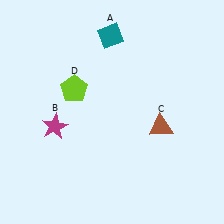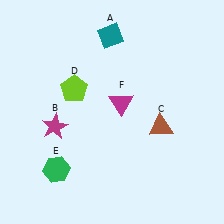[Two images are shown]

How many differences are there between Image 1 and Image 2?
There are 2 differences between the two images.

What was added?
A green hexagon (E), a magenta triangle (F) were added in Image 2.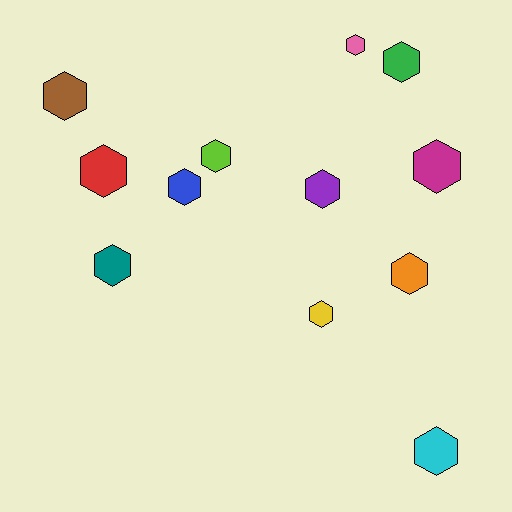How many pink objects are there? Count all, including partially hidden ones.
There is 1 pink object.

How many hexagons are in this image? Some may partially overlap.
There are 12 hexagons.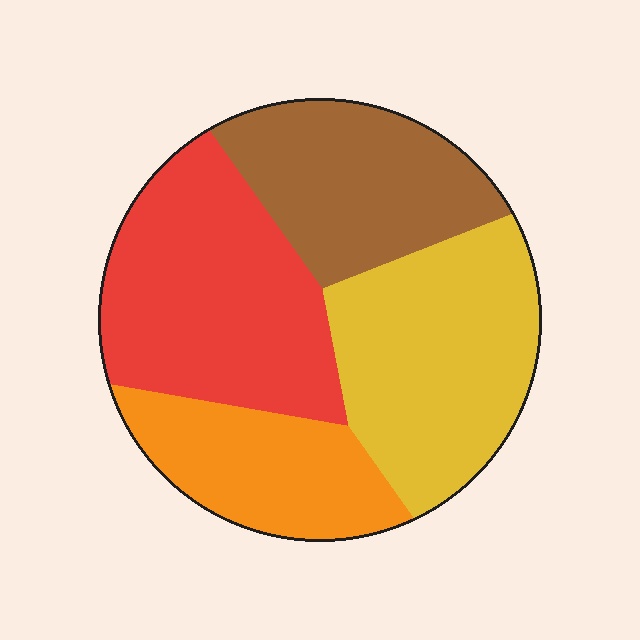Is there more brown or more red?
Red.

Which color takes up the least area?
Orange, at roughly 20%.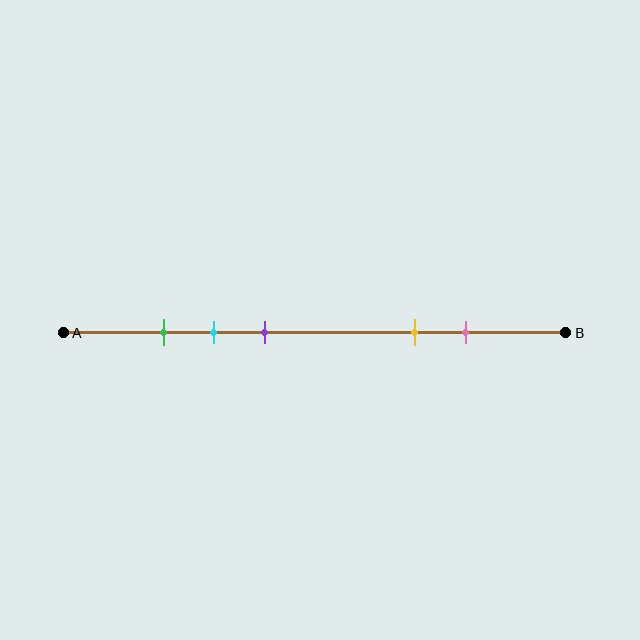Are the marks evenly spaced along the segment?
No, the marks are not evenly spaced.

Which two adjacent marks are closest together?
The green and cyan marks are the closest adjacent pair.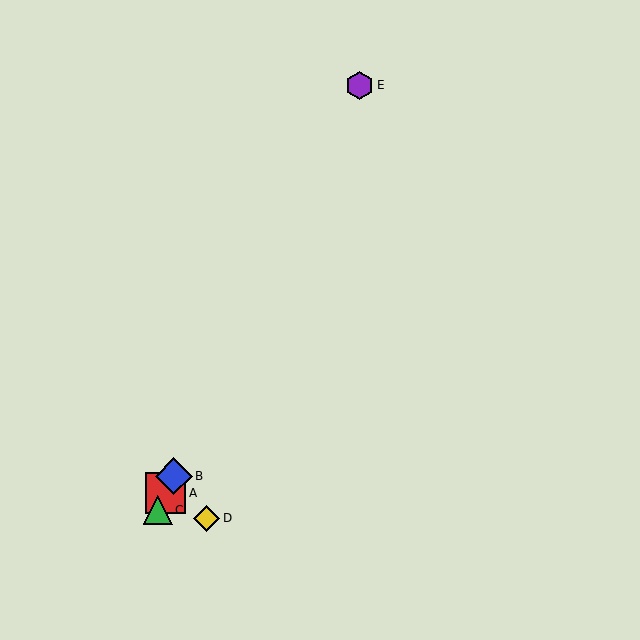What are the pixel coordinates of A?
Object A is at (166, 493).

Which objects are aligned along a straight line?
Objects A, B, C, E are aligned along a straight line.